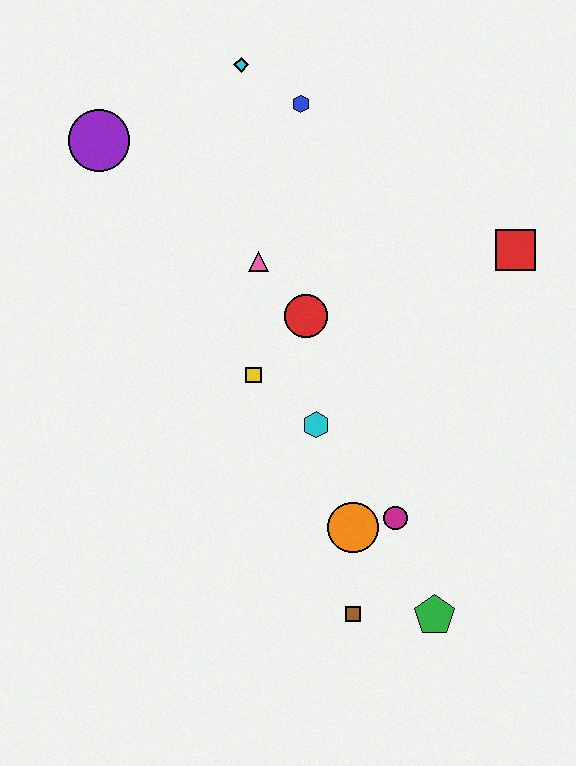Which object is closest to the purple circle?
The cyan diamond is closest to the purple circle.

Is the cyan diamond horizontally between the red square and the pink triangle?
No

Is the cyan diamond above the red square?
Yes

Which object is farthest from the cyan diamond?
The green pentagon is farthest from the cyan diamond.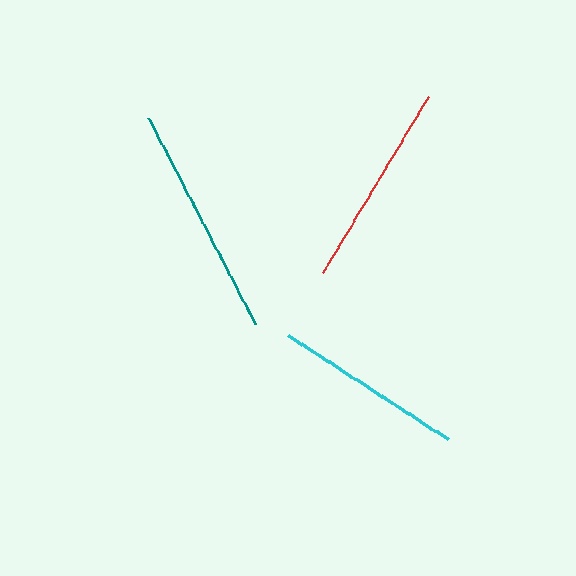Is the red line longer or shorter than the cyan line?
The red line is longer than the cyan line.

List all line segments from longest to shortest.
From longest to shortest: teal, red, cyan.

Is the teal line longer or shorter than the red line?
The teal line is longer than the red line.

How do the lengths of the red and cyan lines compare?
The red and cyan lines are approximately the same length.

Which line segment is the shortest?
The cyan line is the shortest at approximately 191 pixels.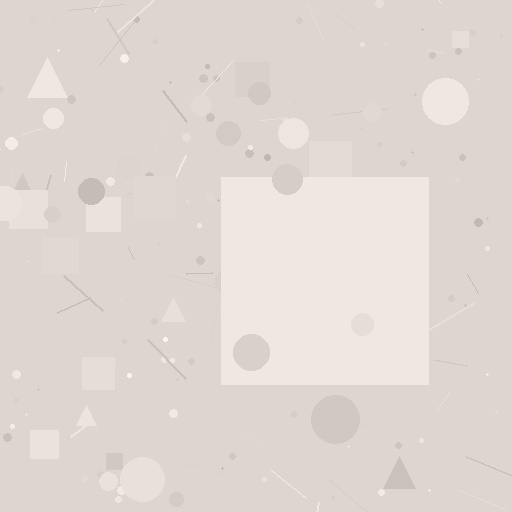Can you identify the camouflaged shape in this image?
The camouflaged shape is a square.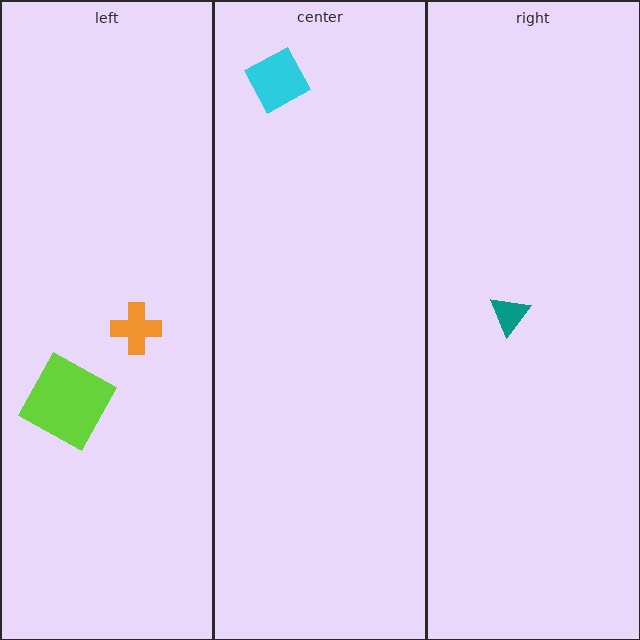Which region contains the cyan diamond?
The center region.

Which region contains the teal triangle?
The right region.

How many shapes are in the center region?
1.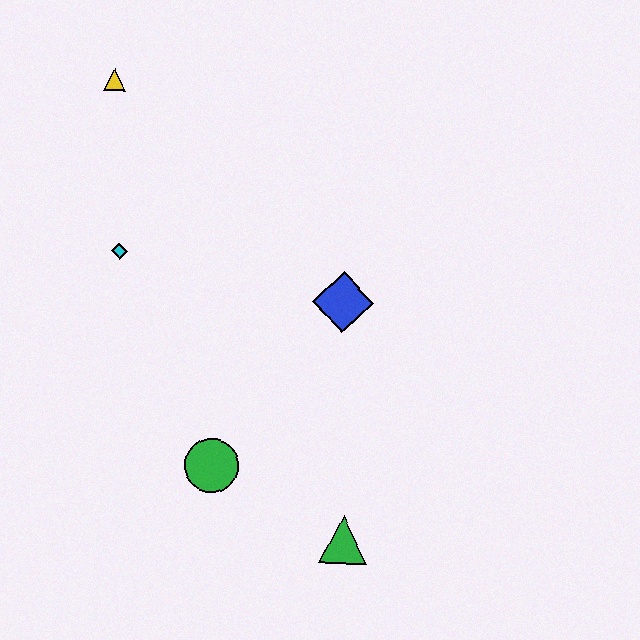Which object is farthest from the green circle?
The yellow triangle is farthest from the green circle.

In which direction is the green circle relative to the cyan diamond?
The green circle is below the cyan diamond.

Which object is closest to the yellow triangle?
The cyan diamond is closest to the yellow triangle.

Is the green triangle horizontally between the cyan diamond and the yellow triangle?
No